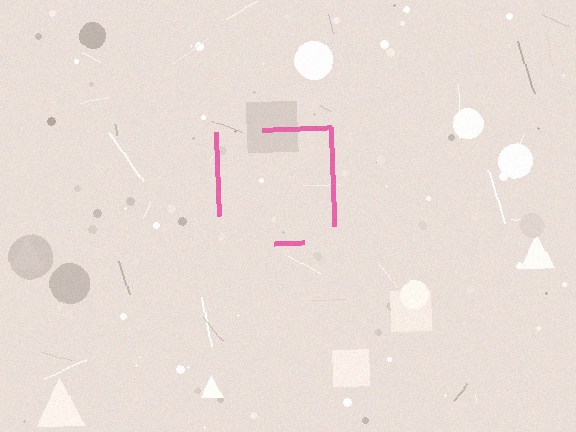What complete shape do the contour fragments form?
The contour fragments form a square.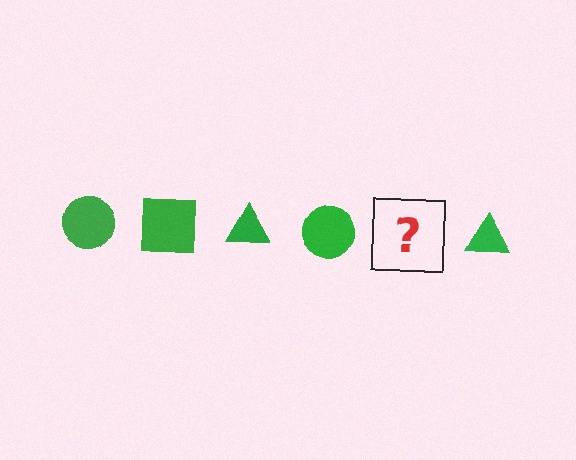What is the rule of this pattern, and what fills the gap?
The rule is that the pattern cycles through circle, square, triangle shapes in green. The gap should be filled with a green square.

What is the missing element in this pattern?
The missing element is a green square.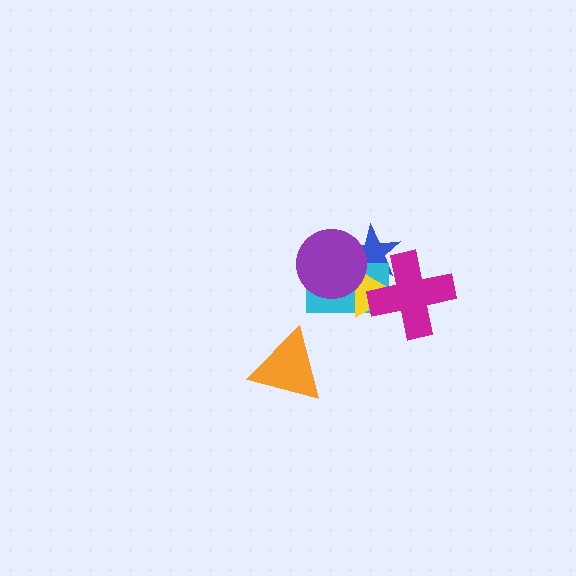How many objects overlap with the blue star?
4 objects overlap with the blue star.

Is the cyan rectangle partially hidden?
Yes, it is partially covered by another shape.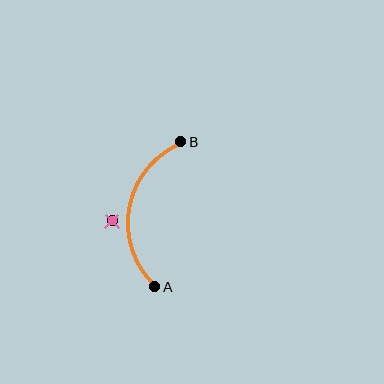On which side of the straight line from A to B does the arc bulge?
The arc bulges to the left of the straight line connecting A and B.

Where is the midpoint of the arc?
The arc midpoint is the point on the curve farthest from the straight line joining A and B. It sits to the left of that line.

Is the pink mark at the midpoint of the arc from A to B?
No — the pink mark does not lie on the arc at all. It sits slightly outside the curve.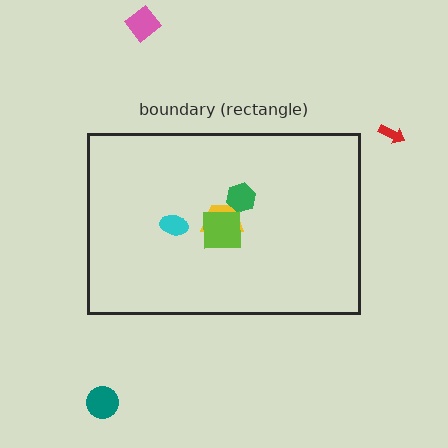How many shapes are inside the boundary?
4 inside, 3 outside.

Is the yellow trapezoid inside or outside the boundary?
Inside.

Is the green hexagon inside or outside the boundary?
Inside.